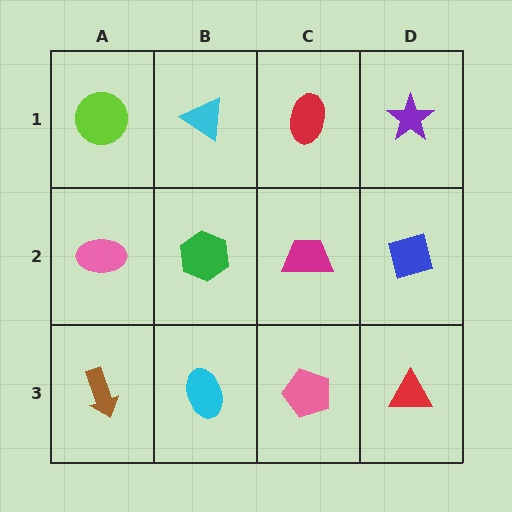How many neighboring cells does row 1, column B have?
3.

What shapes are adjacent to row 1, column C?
A magenta trapezoid (row 2, column C), a cyan triangle (row 1, column B), a purple star (row 1, column D).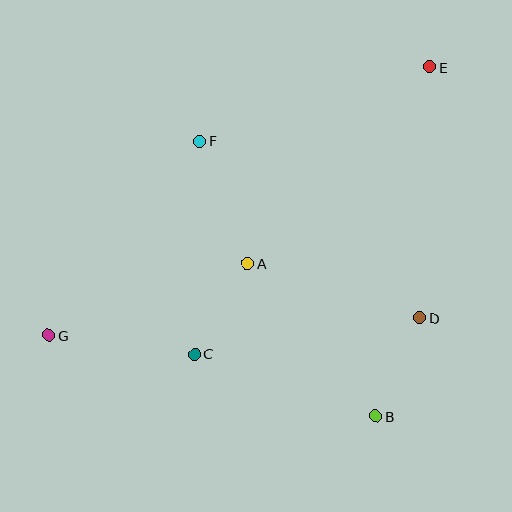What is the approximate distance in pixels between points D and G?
The distance between D and G is approximately 371 pixels.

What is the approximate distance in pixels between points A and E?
The distance between A and E is approximately 268 pixels.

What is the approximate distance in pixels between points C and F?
The distance between C and F is approximately 213 pixels.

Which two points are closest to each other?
Points A and C are closest to each other.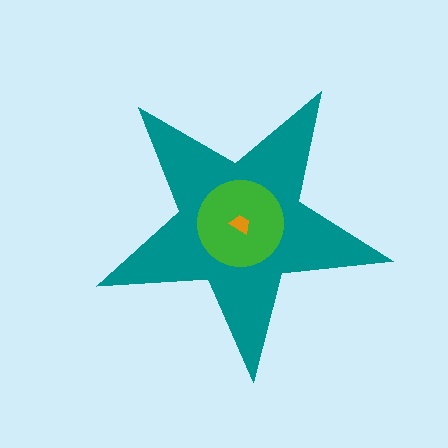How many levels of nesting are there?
3.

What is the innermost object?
The orange trapezoid.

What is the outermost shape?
The teal star.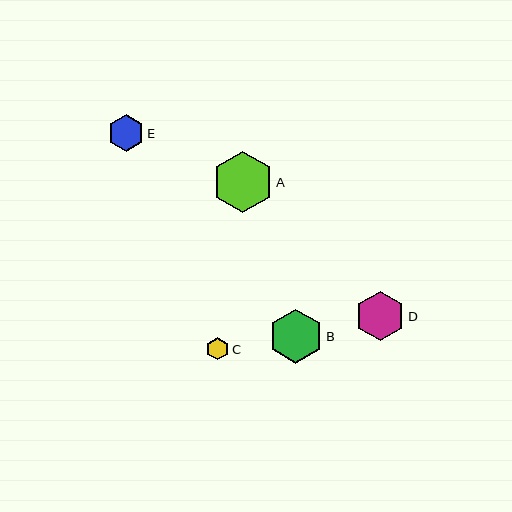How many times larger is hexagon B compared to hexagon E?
Hexagon B is approximately 1.5 times the size of hexagon E.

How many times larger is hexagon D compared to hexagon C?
Hexagon D is approximately 2.2 times the size of hexagon C.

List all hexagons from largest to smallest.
From largest to smallest: A, B, D, E, C.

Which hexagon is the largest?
Hexagon A is the largest with a size of approximately 61 pixels.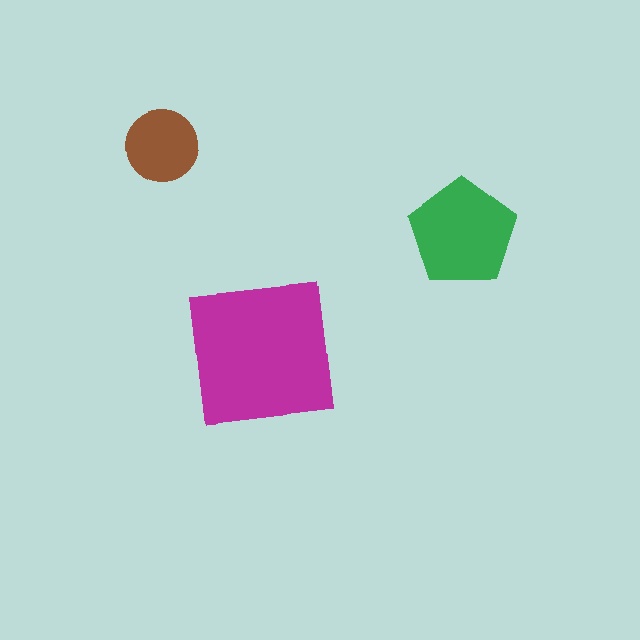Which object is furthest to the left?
The brown circle is leftmost.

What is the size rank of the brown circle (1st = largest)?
3rd.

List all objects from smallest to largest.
The brown circle, the green pentagon, the magenta square.